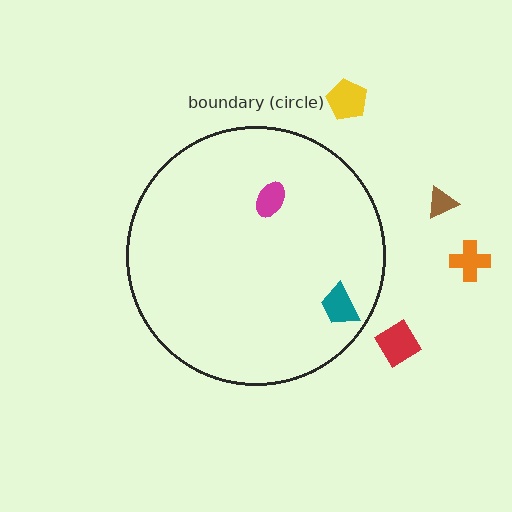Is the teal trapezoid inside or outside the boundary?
Inside.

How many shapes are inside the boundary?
2 inside, 4 outside.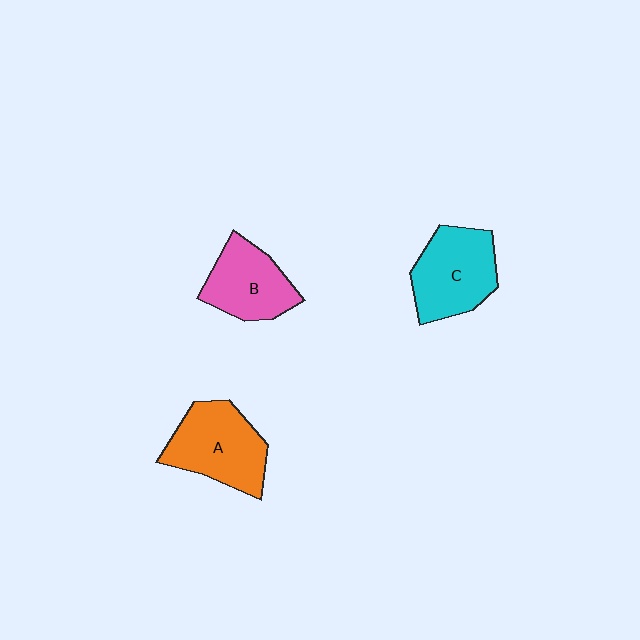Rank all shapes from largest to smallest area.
From largest to smallest: A (orange), C (cyan), B (pink).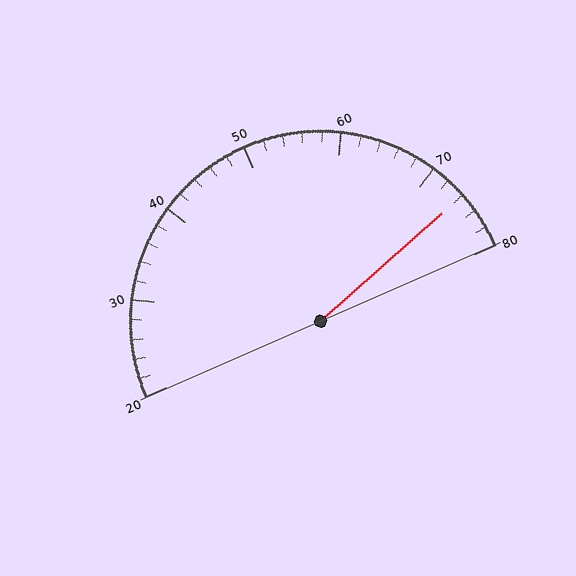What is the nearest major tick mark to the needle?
The nearest major tick mark is 70.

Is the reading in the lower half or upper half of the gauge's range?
The reading is in the upper half of the range (20 to 80).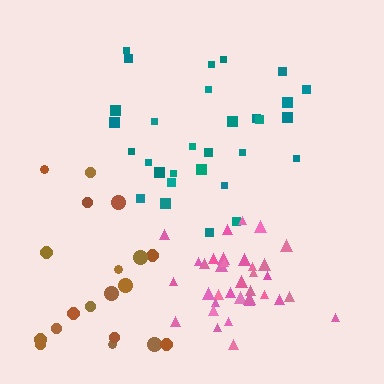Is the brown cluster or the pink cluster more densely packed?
Pink.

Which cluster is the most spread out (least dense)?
Brown.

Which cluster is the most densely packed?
Pink.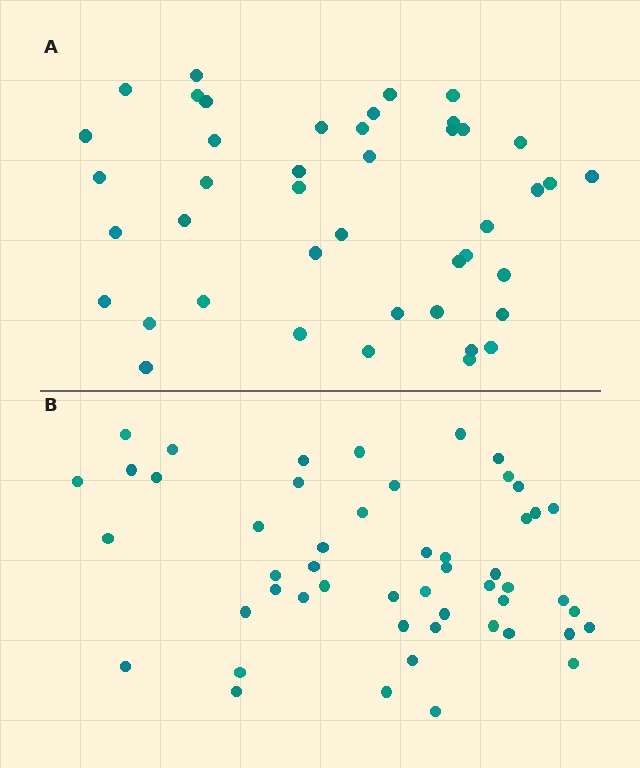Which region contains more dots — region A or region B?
Region B (the bottom region) has more dots.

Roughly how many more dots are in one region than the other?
Region B has roughly 8 or so more dots than region A.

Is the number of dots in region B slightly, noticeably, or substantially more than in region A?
Region B has only slightly more — the two regions are fairly close. The ratio is roughly 1.2 to 1.